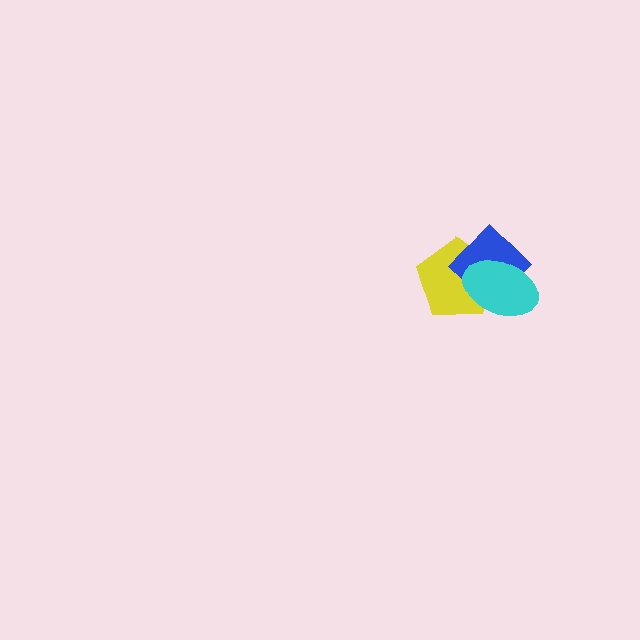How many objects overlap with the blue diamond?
2 objects overlap with the blue diamond.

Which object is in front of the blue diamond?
The cyan ellipse is in front of the blue diamond.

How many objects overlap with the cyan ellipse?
2 objects overlap with the cyan ellipse.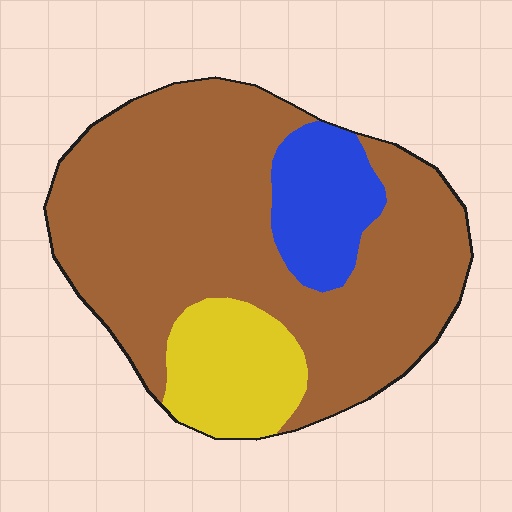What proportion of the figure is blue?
Blue takes up less than a sixth of the figure.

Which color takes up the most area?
Brown, at roughly 70%.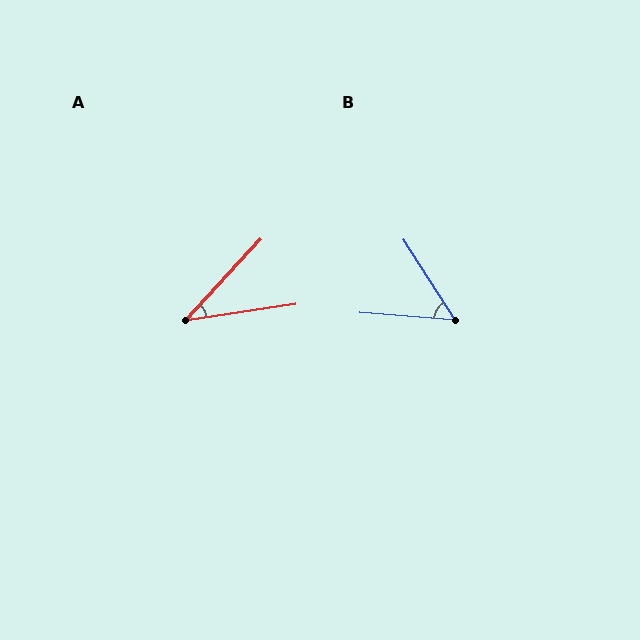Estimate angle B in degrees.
Approximately 53 degrees.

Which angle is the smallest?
A, at approximately 39 degrees.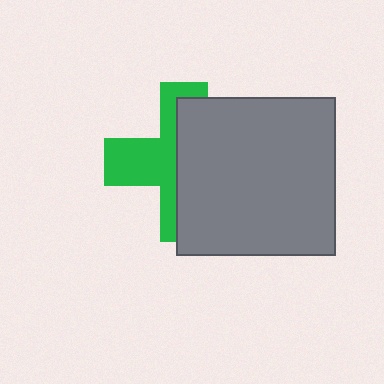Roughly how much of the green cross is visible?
A small part of it is visible (roughly 44%).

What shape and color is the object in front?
The object in front is a gray square.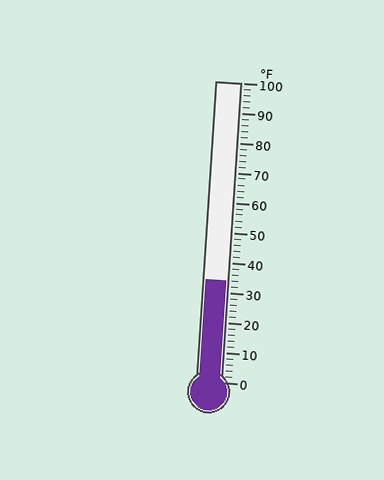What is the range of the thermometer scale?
The thermometer scale ranges from 0°F to 100°F.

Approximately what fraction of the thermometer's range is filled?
The thermometer is filled to approximately 35% of its range.